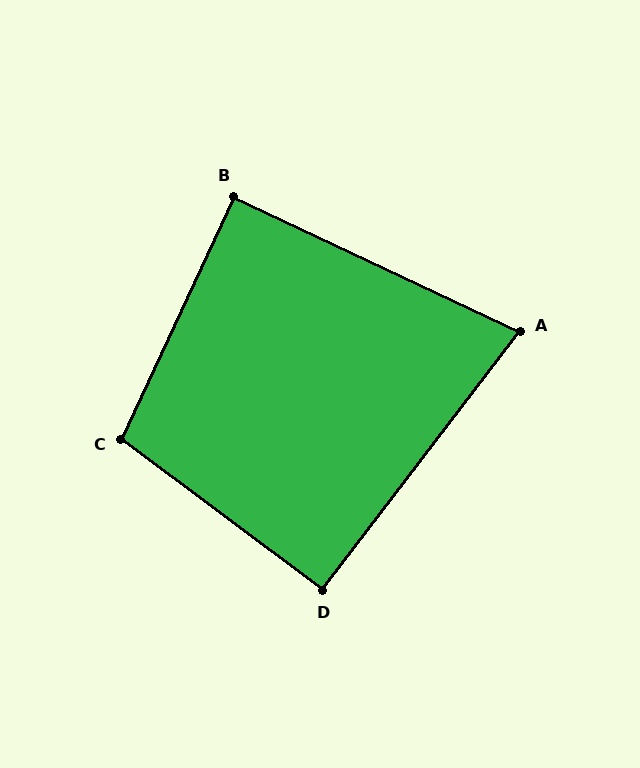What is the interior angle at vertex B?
Approximately 90 degrees (approximately right).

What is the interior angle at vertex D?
Approximately 90 degrees (approximately right).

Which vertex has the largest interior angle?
C, at approximately 102 degrees.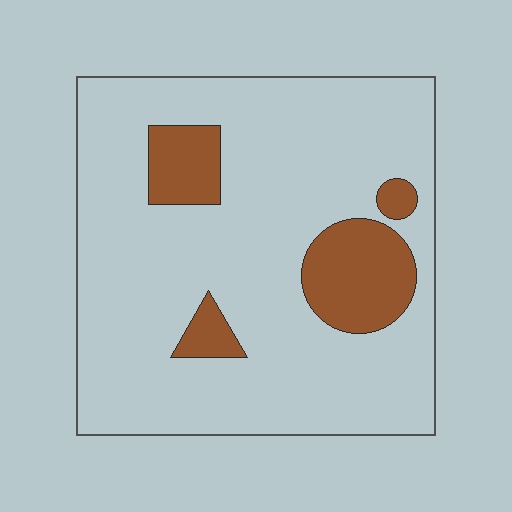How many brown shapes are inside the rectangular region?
4.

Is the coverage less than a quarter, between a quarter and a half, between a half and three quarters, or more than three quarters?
Less than a quarter.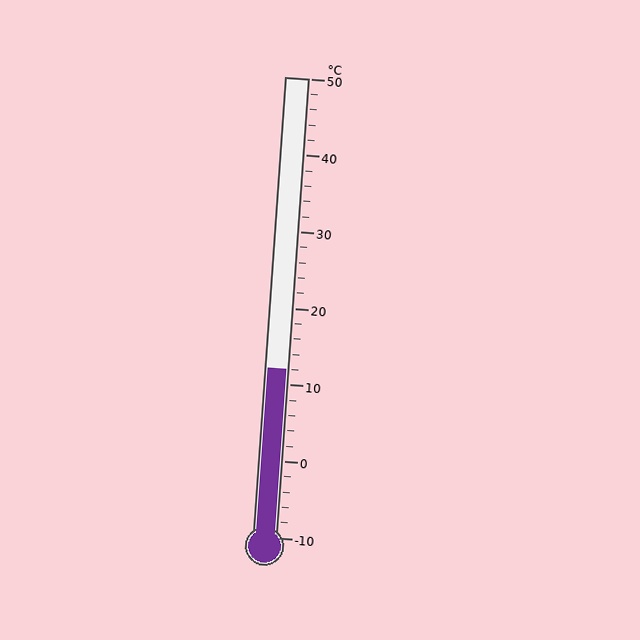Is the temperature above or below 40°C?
The temperature is below 40°C.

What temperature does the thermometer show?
The thermometer shows approximately 12°C.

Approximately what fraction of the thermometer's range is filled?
The thermometer is filled to approximately 35% of its range.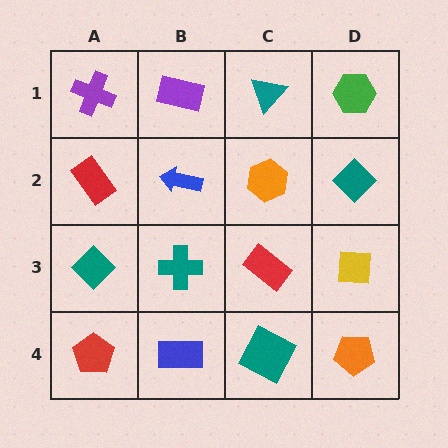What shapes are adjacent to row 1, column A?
A red rectangle (row 2, column A), a purple rectangle (row 1, column B).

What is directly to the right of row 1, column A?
A purple rectangle.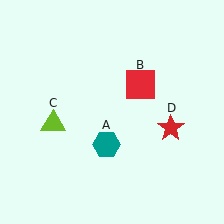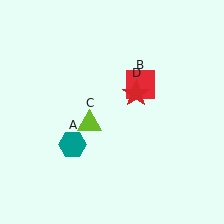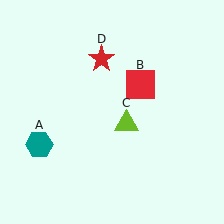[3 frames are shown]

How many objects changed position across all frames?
3 objects changed position: teal hexagon (object A), lime triangle (object C), red star (object D).